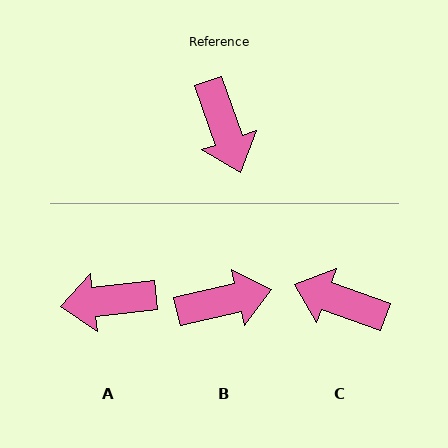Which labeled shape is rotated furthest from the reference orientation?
C, about 129 degrees away.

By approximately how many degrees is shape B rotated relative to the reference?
Approximately 83 degrees counter-clockwise.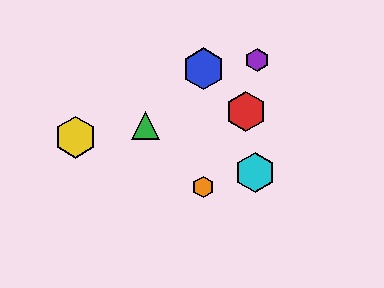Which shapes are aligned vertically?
The blue hexagon, the orange hexagon are aligned vertically.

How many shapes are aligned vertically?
2 shapes (the blue hexagon, the orange hexagon) are aligned vertically.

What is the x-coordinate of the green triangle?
The green triangle is at x≈145.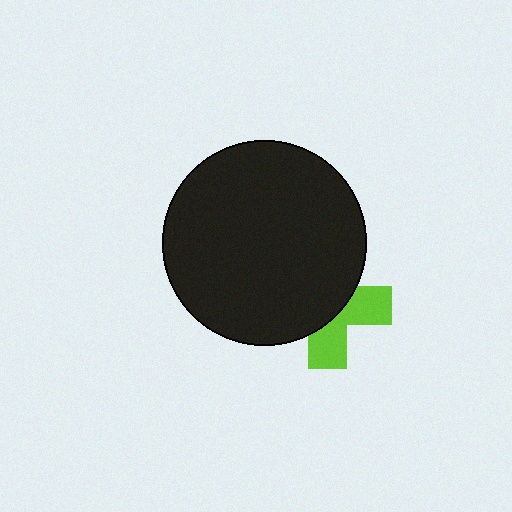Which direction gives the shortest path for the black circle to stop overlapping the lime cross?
Moving toward the upper-left gives the shortest separation.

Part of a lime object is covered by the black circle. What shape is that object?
It is a cross.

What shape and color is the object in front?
The object in front is a black circle.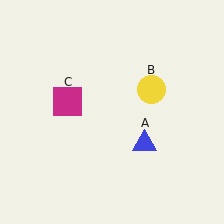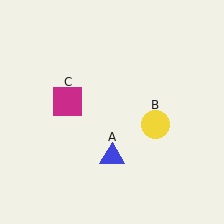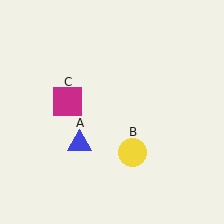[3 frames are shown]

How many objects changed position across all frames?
2 objects changed position: blue triangle (object A), yellow circle (object B).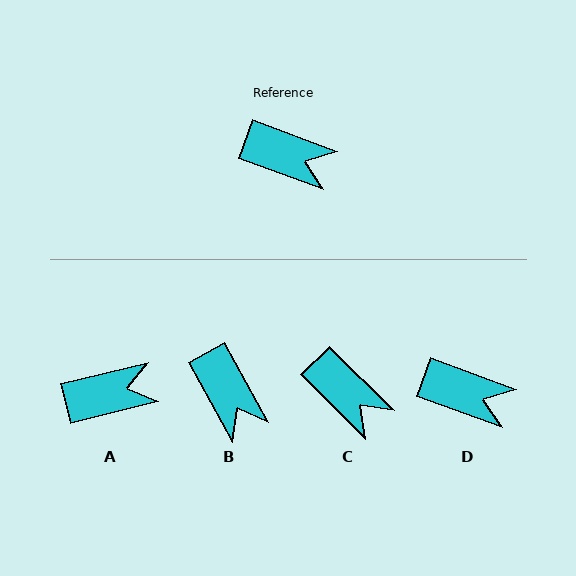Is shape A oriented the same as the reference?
No, it is off by about 34 degrees.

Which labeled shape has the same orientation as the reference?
D.